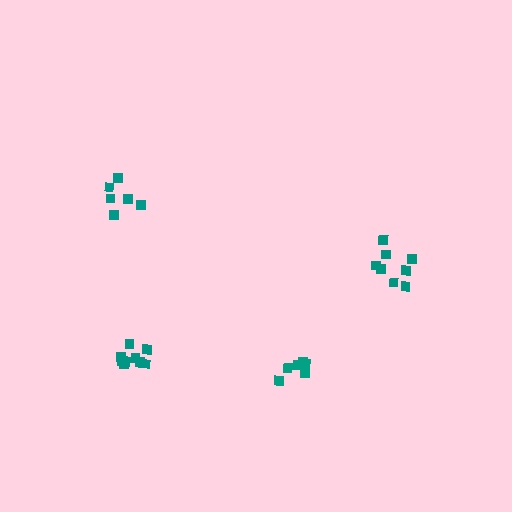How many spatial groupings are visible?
There are 4 spatial groupings.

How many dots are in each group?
Group 1: 6 dots, Group 2: 6 dots, Group 3: 8 dots, Group 4: 10 dots (30 total).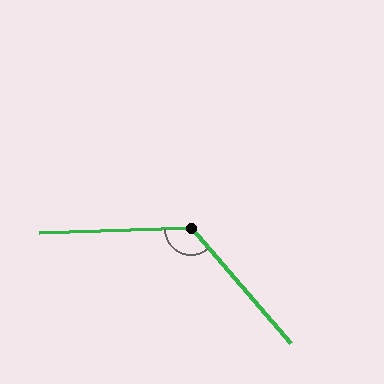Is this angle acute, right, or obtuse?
It is obtuse.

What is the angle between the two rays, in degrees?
Approximately 129 degrees.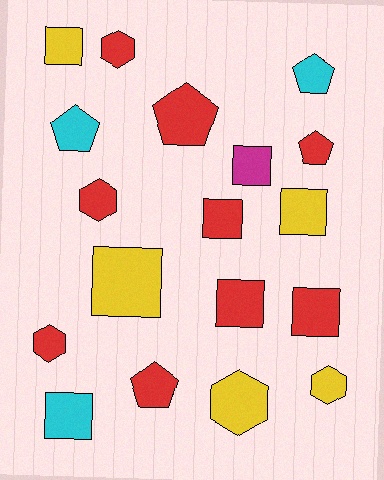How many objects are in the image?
There are 18 objects.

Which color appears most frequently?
Red, with 9 objects.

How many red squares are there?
There are 3 red squares.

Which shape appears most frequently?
Square, with 8 objects.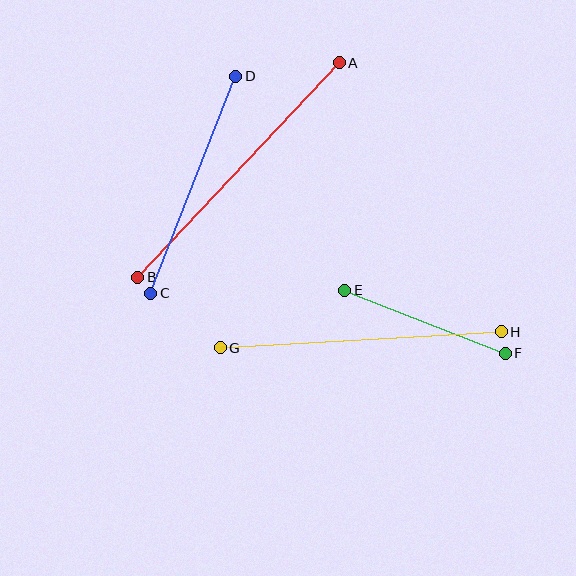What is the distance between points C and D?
The distance is approximately 234 pixels.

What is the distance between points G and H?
The distance is approximately 282 pixels.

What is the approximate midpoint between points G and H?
The midpoint is at approximately (361, 340) pixels.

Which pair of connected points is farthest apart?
Points A and B are farthest apart.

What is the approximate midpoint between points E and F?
The midpoint is at approximately (425, 322) pixels.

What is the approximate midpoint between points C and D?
The midpoint is at approximately (193, 185) pixels.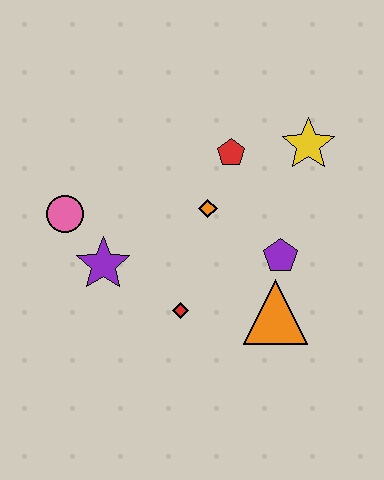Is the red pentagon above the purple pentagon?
Yes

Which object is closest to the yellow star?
The red pentagon is closest to the yellow star.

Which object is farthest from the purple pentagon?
The pink circle is farthest from the purple pentagon.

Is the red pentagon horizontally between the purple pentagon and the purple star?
Yes